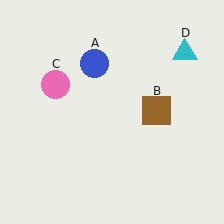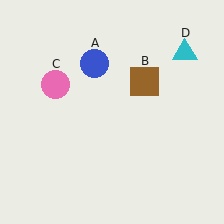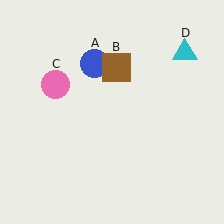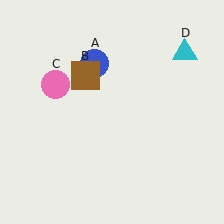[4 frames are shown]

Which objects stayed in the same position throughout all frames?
Blue circle (object A) and pink circle (object C) and cyan triangle (object D) remained stationary.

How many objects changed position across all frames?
1 object changed position: brown square (object B).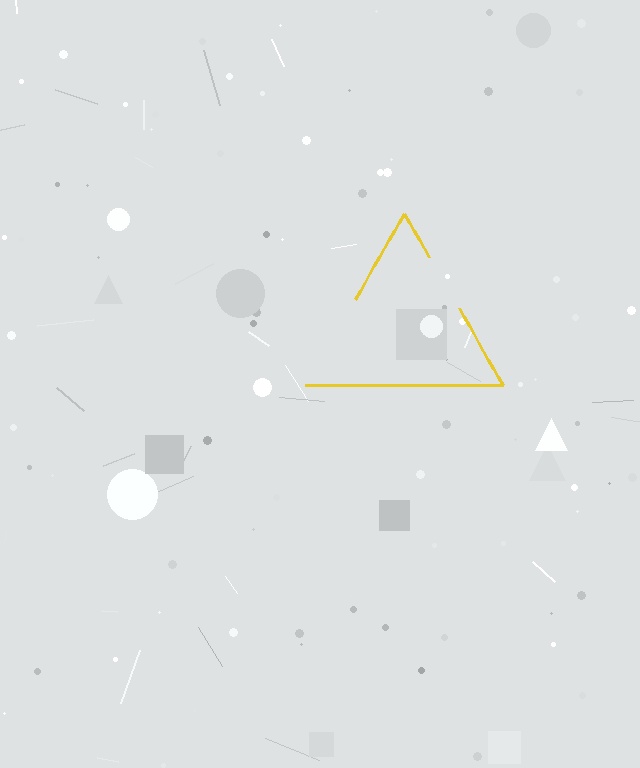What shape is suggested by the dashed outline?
The dashed outline suggests a triangle.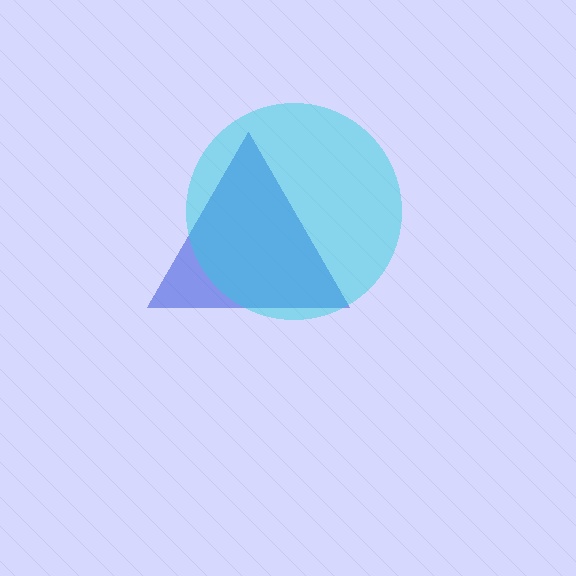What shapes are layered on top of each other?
The layered shapes are: a blue triangle, a cyan circle.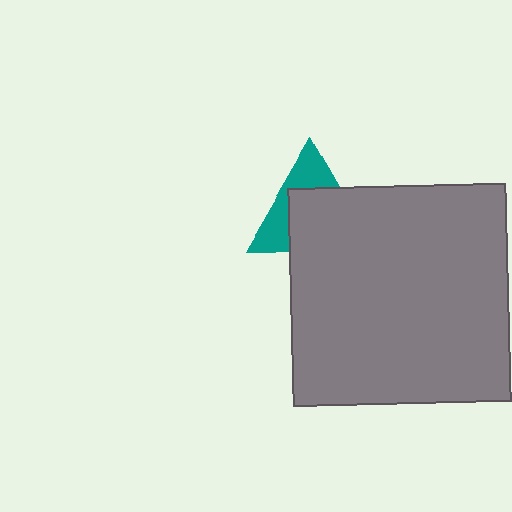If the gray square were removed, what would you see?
You would see the complete teal triangle.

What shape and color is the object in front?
The object in front is a gray square.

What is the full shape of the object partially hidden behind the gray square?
The partially hidden object is a teal triangle.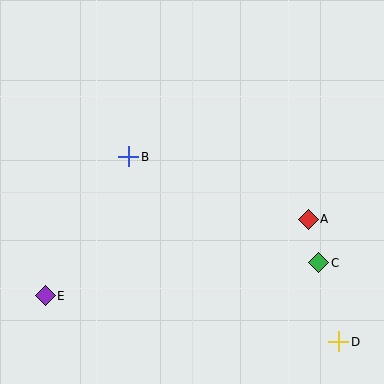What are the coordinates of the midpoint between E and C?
The midpoint between E and C is at (182, 279).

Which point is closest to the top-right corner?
Point A is closest to the top-right corner.